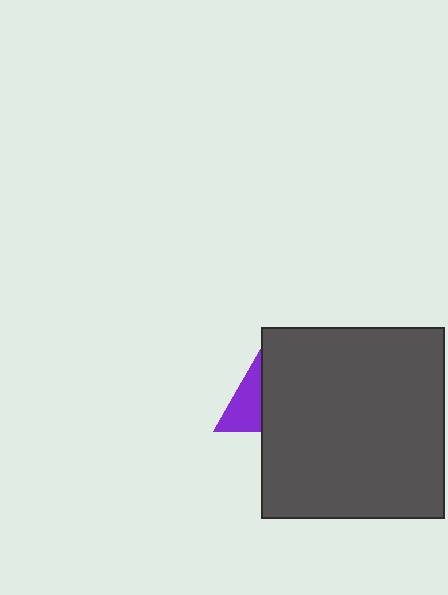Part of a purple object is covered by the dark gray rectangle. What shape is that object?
It is a triangle.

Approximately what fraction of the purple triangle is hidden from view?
Roughly 67% of the purple triangle is hidden behind the dark gray rectangle.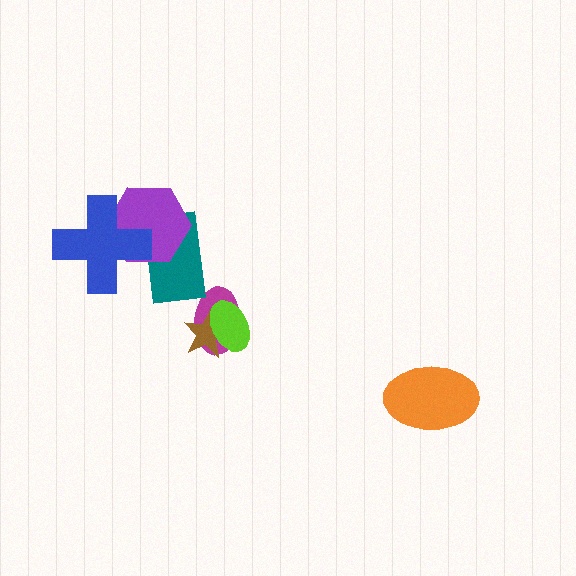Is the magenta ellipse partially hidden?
Yes, it is partially covered by another shape.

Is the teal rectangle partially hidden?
Yes, it is partially covered by another shape.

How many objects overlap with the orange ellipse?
0 objects overlap with the orange ellipse.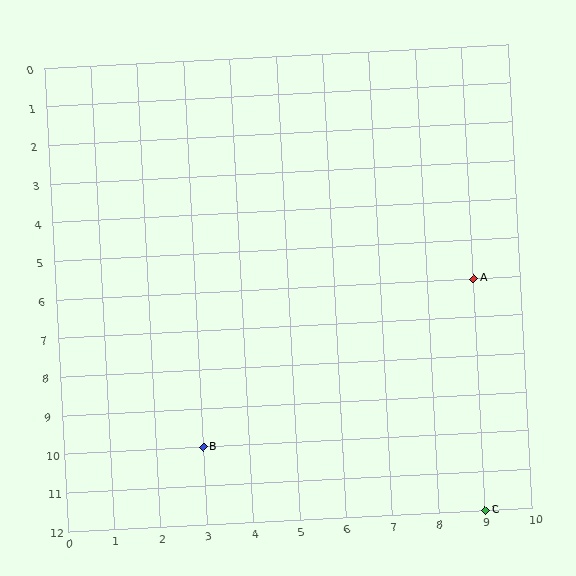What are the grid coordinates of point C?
Point C is at grid coordinates (9, 12).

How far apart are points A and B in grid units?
Points A and B are 6 columns and 4 rows apart (about 7.2 grid units diagonally).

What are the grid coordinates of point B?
Point B is at grid coordinates (3, 10).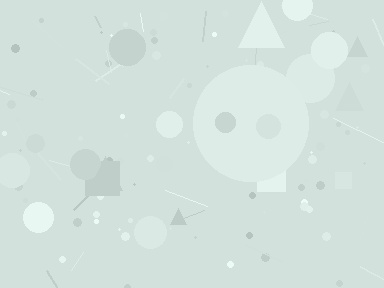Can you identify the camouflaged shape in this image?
The camouflaged shape is a circle.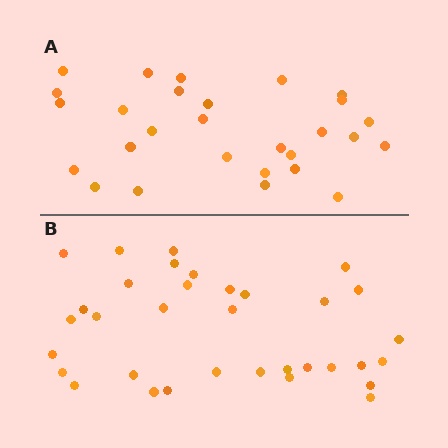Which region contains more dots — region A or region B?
Region B (the bottom region) has more dots.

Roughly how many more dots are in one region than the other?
Region B has about 6 more dots than region A.